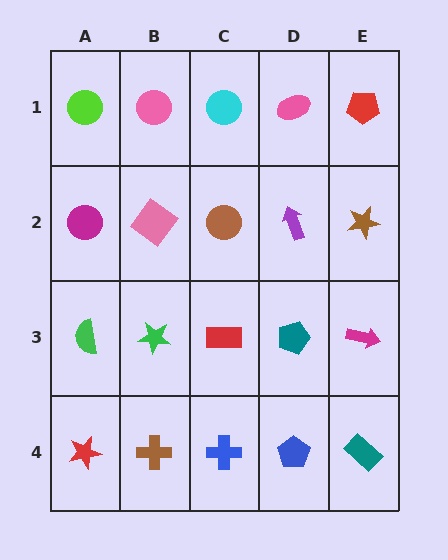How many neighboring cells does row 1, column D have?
3.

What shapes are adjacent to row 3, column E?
A brown star (row 2, column E), a teal rectangle (row 4, column E), a teal pentagon (row 3, column D).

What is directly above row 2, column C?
A cyan circle.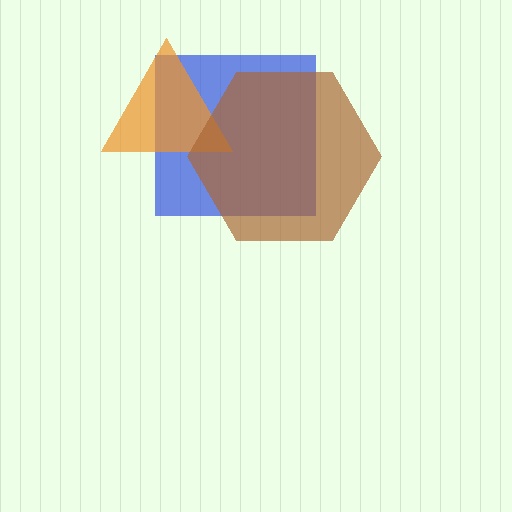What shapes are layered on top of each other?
The layered shapes are: a blue square, an orange triangle, a brown hexagon.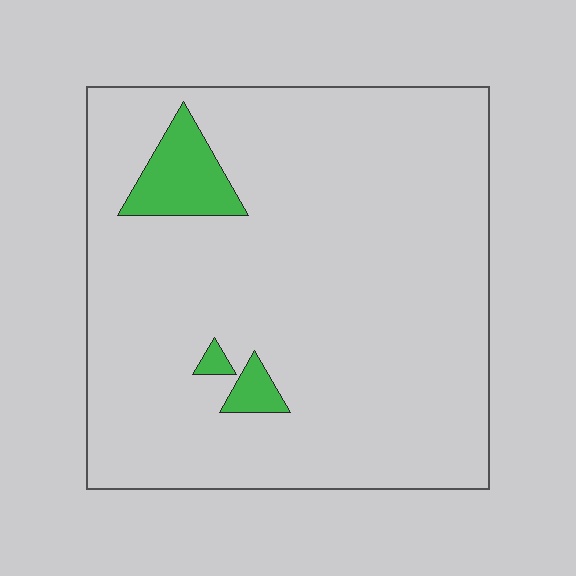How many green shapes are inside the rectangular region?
3.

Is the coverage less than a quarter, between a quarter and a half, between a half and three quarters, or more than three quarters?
Less than a quarter.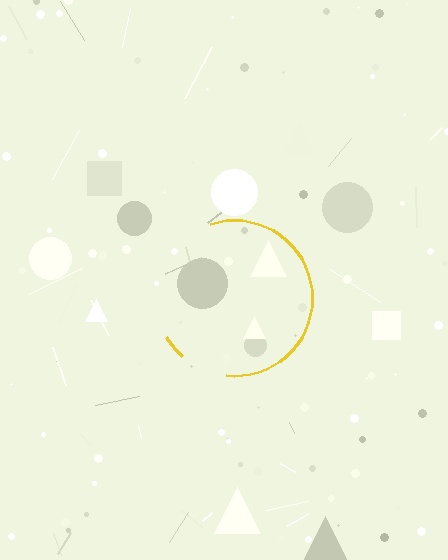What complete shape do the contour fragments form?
The contour fragments form a circle.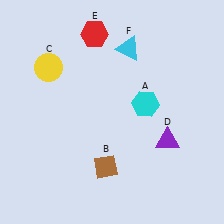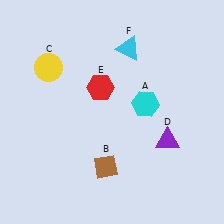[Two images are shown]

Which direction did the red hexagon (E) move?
The red hexagon (E) moved down.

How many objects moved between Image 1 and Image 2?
1 object moved between the two images.